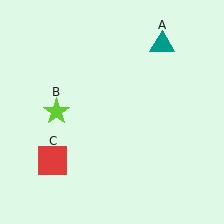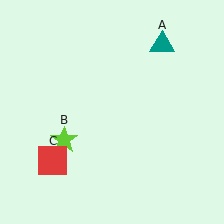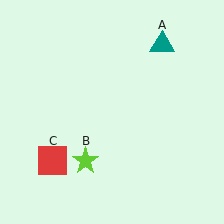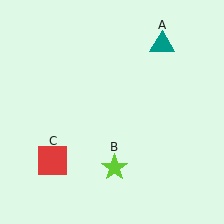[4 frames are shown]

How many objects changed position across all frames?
1 object changed position: lime star (object B).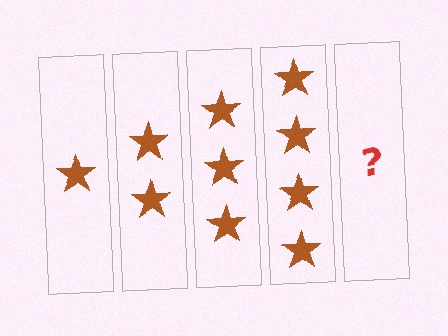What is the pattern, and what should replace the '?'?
The pattern is that each step adds one more star. The '?' should be 5 stars.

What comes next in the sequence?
The next element should be 5 stars.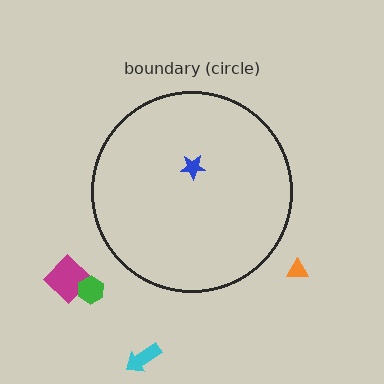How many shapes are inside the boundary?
1 inside, 4 outside.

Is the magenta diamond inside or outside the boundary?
Outside.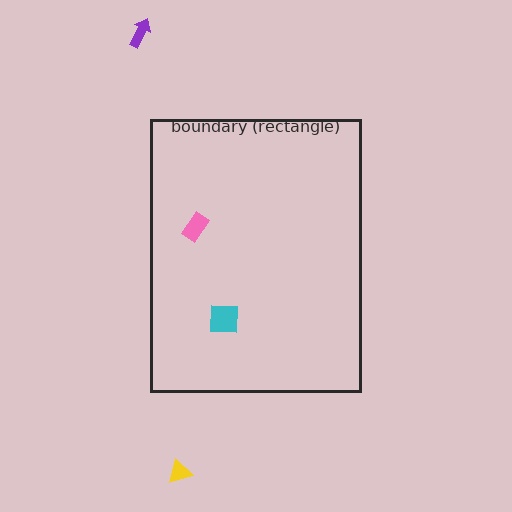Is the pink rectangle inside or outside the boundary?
Inside.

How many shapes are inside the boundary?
2 inside, 2 outside.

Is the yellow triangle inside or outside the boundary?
Outside.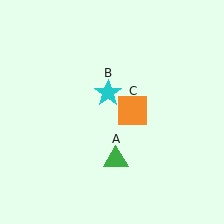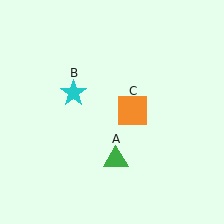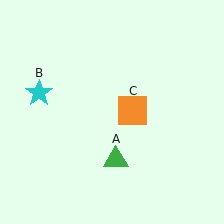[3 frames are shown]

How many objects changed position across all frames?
1 object changed position: cyan star (object B).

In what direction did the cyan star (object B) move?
The cyan star (object B) moved left.